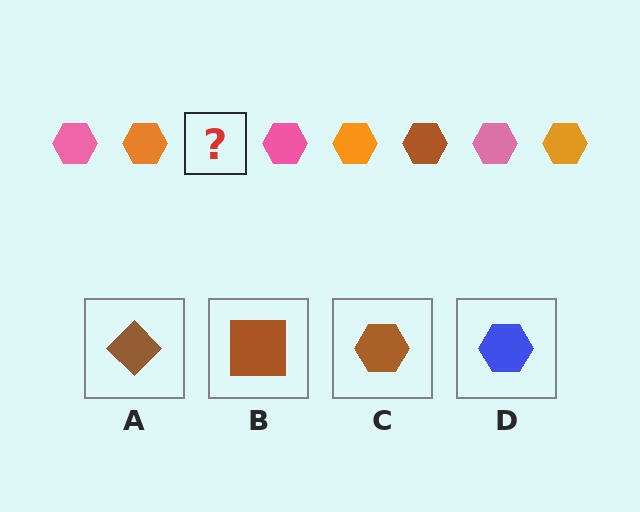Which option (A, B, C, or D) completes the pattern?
C.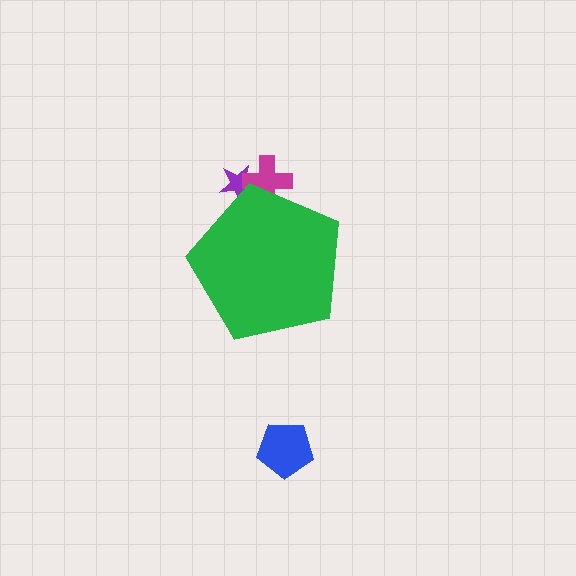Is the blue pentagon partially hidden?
No, the blue pentagon is fully visible.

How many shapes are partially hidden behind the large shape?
2 shapes are partially hidden.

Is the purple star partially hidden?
Yes, the purple star is partially hidden behind the green pentagon.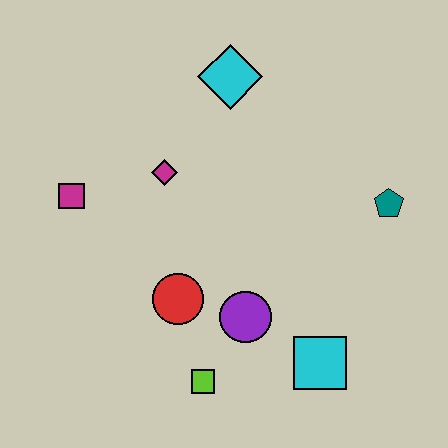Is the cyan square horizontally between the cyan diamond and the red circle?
No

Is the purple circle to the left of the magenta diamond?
No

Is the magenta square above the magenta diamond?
No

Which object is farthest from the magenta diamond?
The cyan square is farthest from the magenta diamond.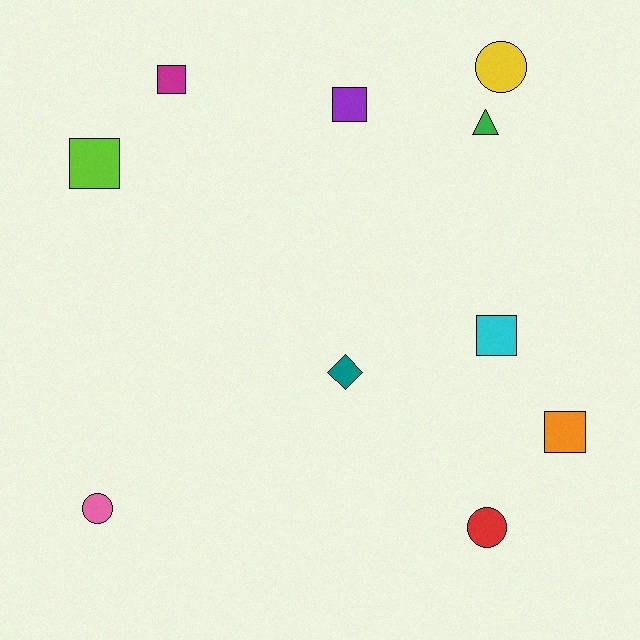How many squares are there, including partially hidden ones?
There are 5 squares.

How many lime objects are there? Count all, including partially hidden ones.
There is 1 lime object.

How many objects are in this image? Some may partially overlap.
There are 10 objects.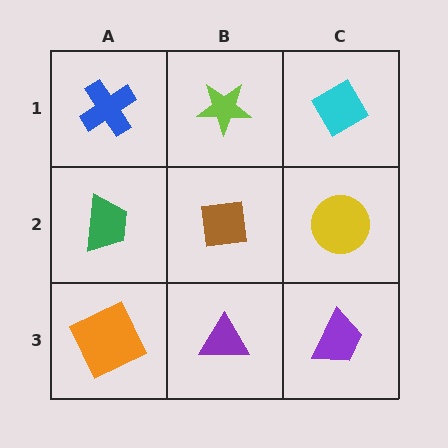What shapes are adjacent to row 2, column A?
A blue cross (row 1, column A), an orange square (row 3, column A), a brown square (row 2, column B).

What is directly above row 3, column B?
A brown square.